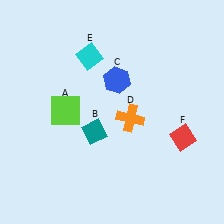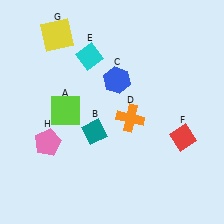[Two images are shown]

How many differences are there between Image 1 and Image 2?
There are 2 differences between the two images.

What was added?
A yellow square (G), a pink pentagon (H) were added in Image 2.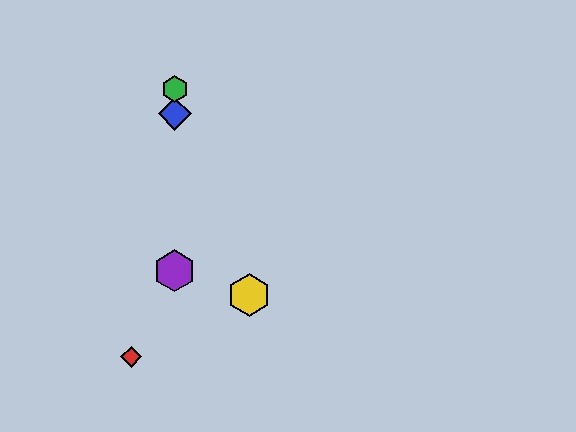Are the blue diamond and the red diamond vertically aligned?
No, the blue diamond is at x≈175 and the red diamond is at x≈131.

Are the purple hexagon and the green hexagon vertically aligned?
Yes, both are at x≈175.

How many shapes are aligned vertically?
3 shapes (the blue diamond, the green hexagon, the purple hexagon) are aligned vertically.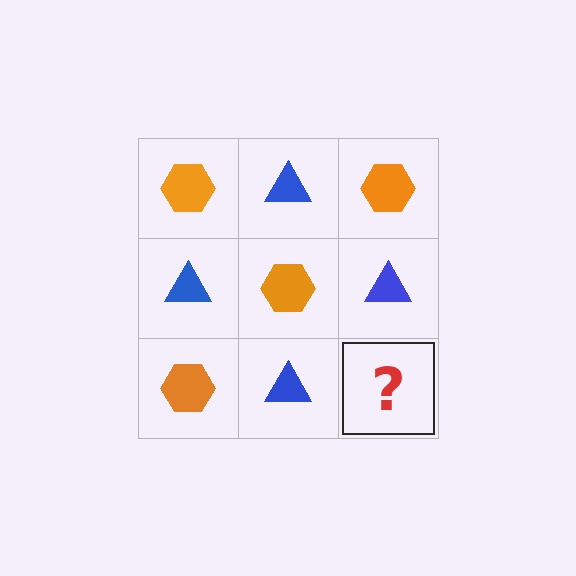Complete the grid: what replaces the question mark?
The question mark should be replaced with an orange hexagon.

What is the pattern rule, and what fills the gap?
The rule is that it alternates orange hexagon and blue triangle in a checkerboard pattern. The gap should be filled with an orange hexagon.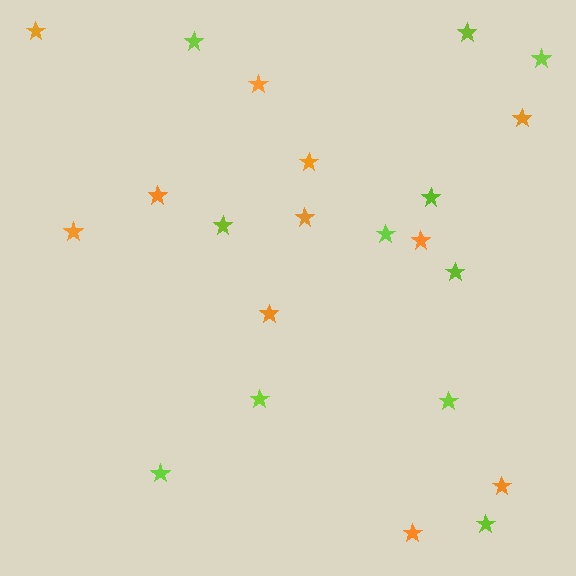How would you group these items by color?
There are 2 groups: one group of lime stars (11) and one group of orange stars (11).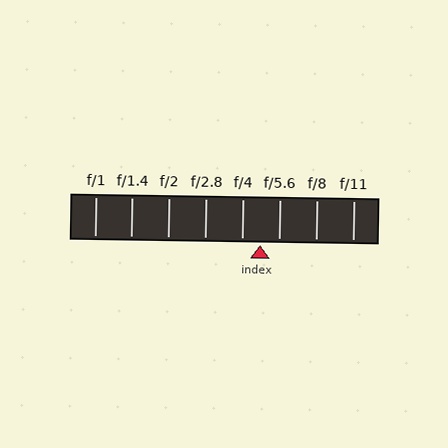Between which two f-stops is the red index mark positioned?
The index mark is between f/4 and f/5.6.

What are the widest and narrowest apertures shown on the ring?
The widest aperture shown is f/1 and the narrowest is f/11.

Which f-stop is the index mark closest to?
The index mark is closest to f/4.